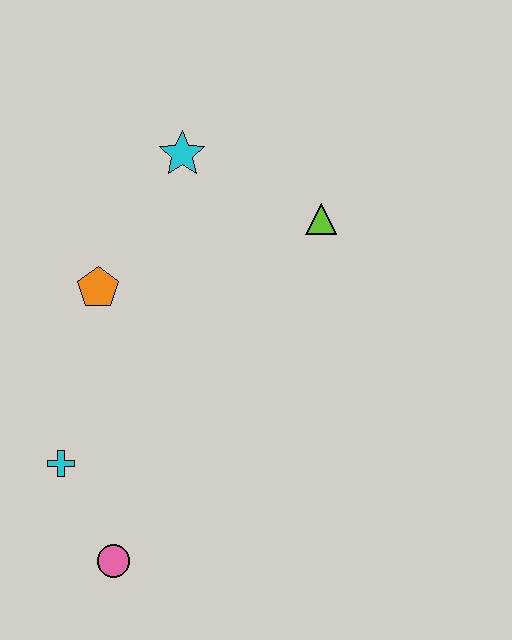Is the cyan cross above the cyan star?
No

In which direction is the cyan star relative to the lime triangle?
The cyan star is to the left of the lime triangle.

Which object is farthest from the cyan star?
The pink circle is farthest from the cyan star.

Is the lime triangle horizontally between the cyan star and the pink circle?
No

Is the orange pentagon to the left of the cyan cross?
No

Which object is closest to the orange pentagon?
The cyan star is closest to the orange pentagon.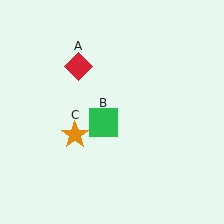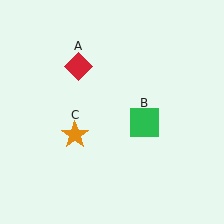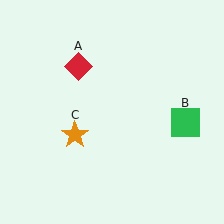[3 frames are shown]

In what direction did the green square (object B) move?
The green square (object B) moved right.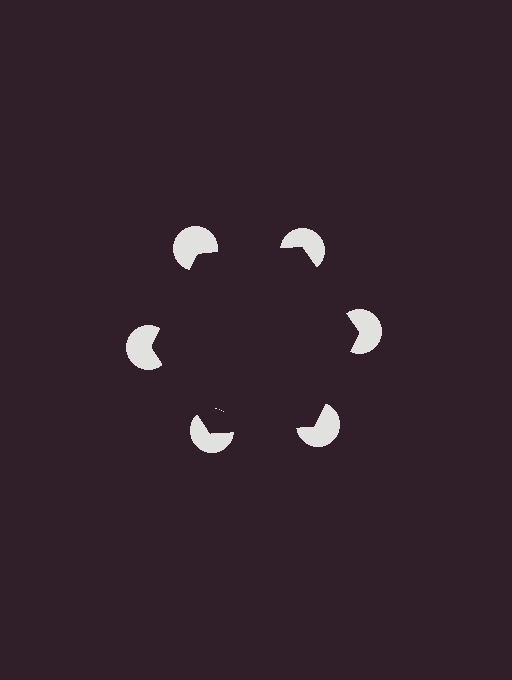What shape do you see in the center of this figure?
An illusory hexagon — its edges are inferred from the aligned wedge cuts in the pac-man discs, not physically drawn.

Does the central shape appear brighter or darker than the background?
It typically appears slightly darker than the background, even though no actual brightness change is drawn.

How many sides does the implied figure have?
6 sides.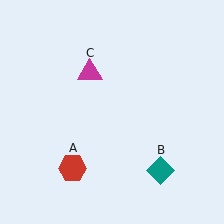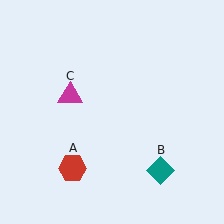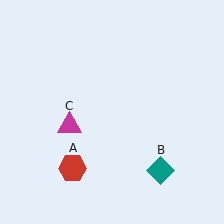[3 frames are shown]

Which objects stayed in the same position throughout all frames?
Red hexagon (object A) and teal diamond (object B) remained stationary.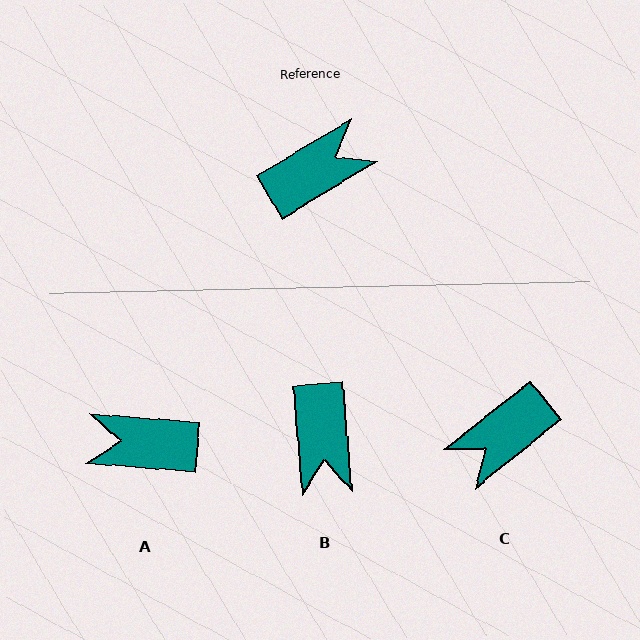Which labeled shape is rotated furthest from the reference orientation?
C, about 172 degrees away.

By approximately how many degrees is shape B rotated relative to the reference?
Approximately 116 degrees clockwise.